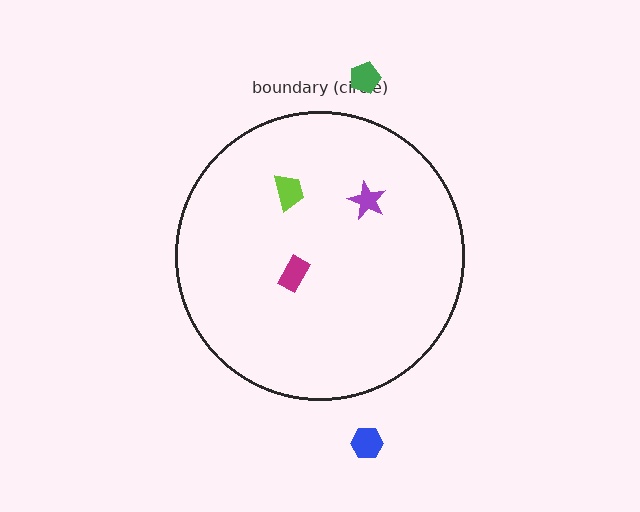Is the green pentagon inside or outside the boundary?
Outside.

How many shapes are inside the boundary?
3 inside, 2 outside.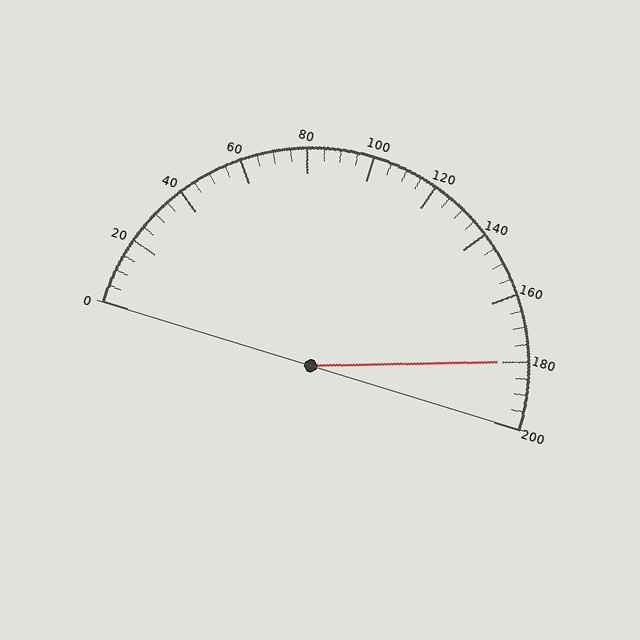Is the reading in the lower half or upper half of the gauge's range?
The reading is in the upper half of the range (0 to 200).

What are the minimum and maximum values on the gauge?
The gauge ranges from 0 to 200.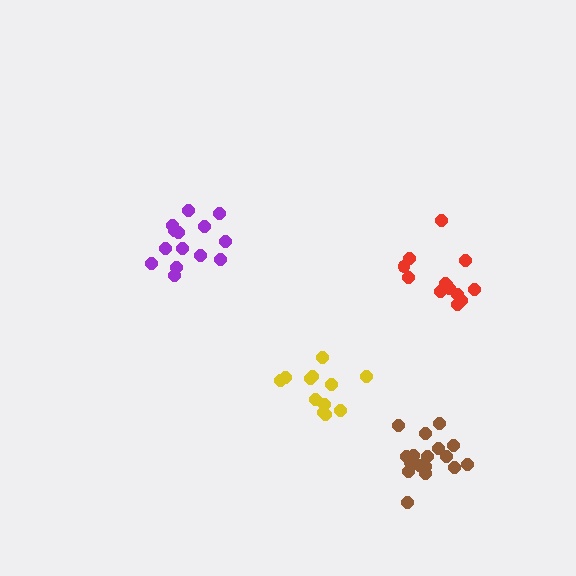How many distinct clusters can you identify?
There are 4 distinct clusters.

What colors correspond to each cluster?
The clusters are colored: red, brown, yellow, purple.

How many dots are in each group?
Group 1: 13 dots, Group 2: 17 dots, Group 3: 12 dots, Group 4: 14 dots (56 total).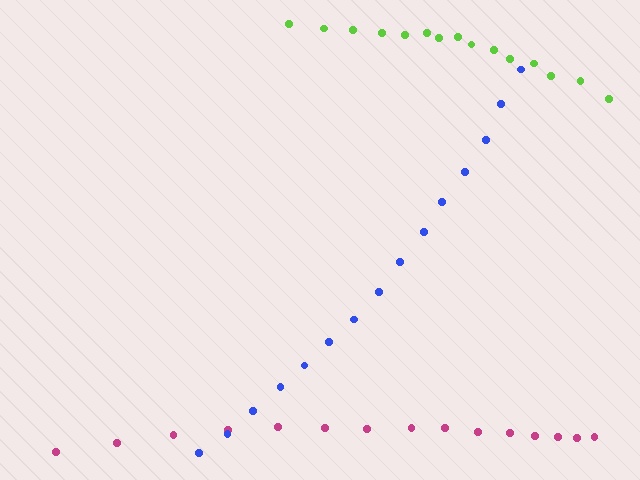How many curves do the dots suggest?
There are 3 distinct paths.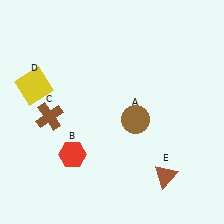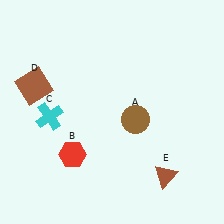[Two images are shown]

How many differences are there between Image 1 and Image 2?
There are 2 differences between the two images.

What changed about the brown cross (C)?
In Image 1, C is brown. In Image 2, it changed to cyan.